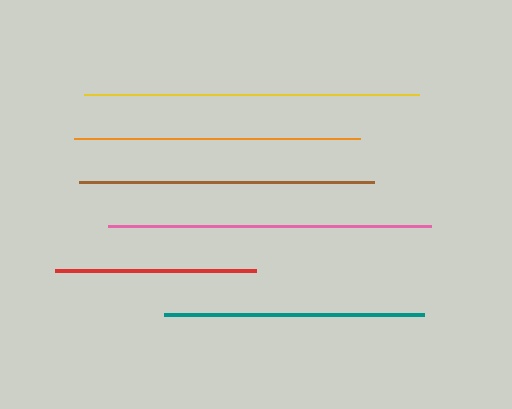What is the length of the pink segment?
The pink segment is approximately 324 pixels long.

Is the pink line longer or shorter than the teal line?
The pink line is longer than the teal line.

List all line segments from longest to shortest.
From longest to shortest: yellow, pink, brown, orange, teal, red.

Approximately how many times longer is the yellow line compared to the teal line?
The yellow line is approximately 1.3 times the length of the teal line.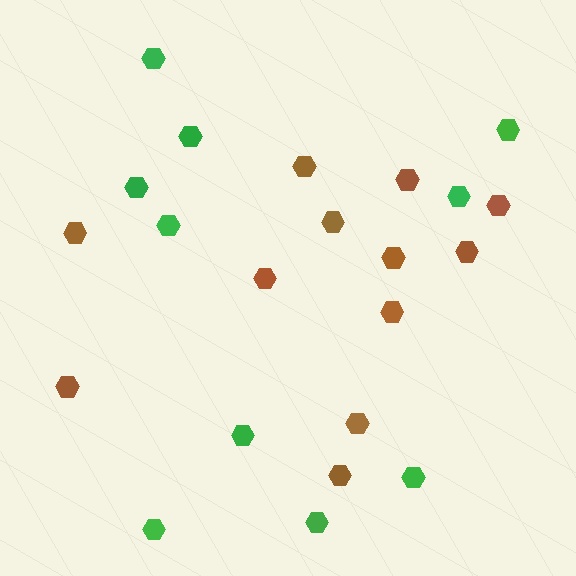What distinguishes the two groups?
There are 2 groups: one group of brown hexagons (12) and one group of green hexagons (10).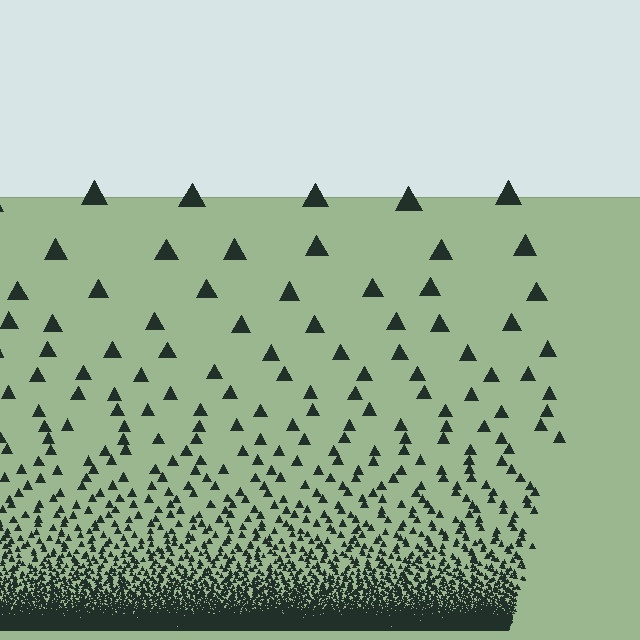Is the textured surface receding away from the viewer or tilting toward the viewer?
The surface appears to tilt toward the viewer. Texture elements get larger and sparser toward the top.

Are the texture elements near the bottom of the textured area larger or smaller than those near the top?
Smaller. The gradient is inverted — elements near the bottom are smaller and denser.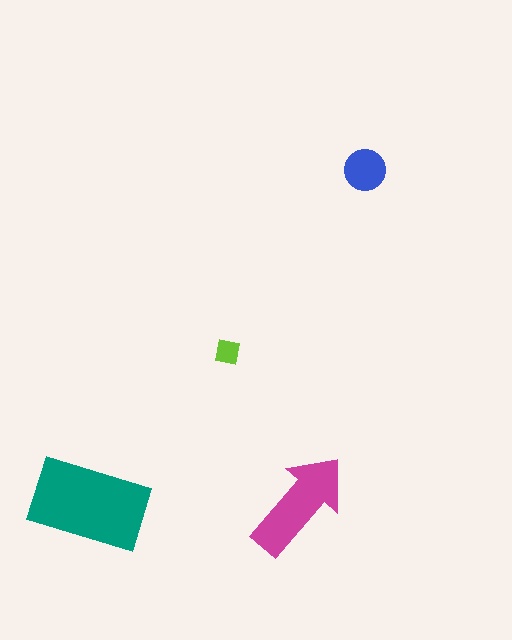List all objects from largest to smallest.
The teal rectangle, the magenta arrow, the blue circle, the lime square.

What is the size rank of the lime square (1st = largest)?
4th.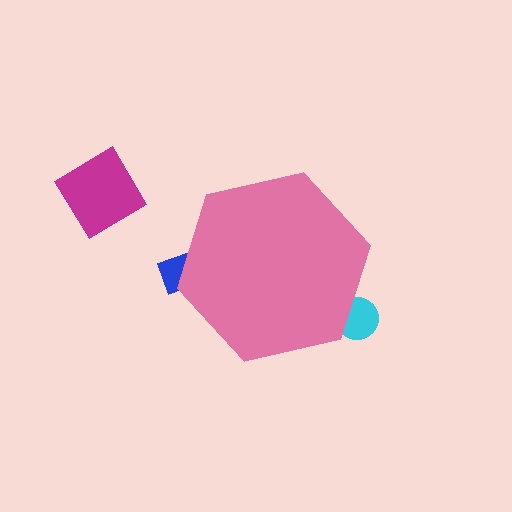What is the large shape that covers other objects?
A pink hexagon.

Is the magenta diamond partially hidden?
No, the magenta diamond is fully visible.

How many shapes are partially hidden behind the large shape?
2 shapes are partially hidden.